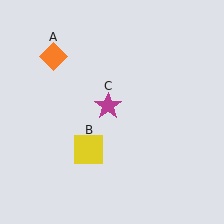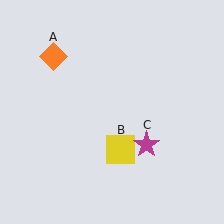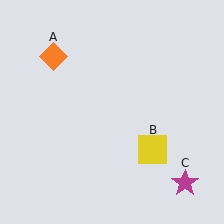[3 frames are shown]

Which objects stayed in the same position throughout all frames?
Orange diamond (object A) remained stationary.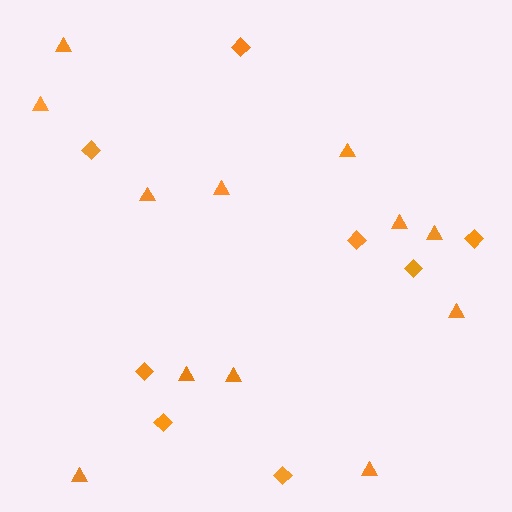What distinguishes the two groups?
There are 2 groups: one group of diamonds (8) and one group of triangles (12).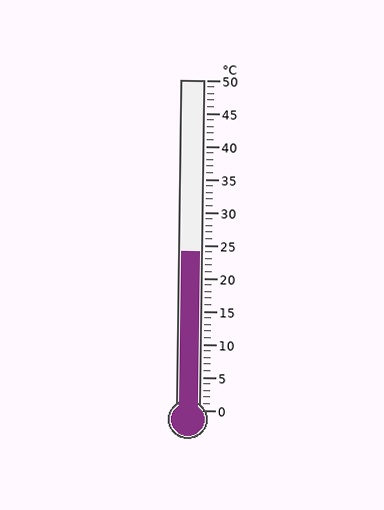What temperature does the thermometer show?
The thermometer shows approximately 24°C.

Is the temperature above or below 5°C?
The temperature is above 5°C.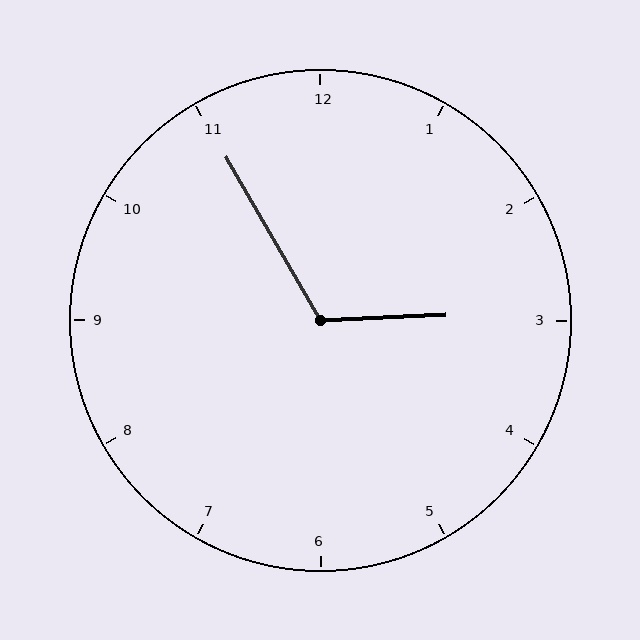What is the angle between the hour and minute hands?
Approximately 118 degrees.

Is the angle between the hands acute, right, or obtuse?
It is obtuse.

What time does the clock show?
2:55.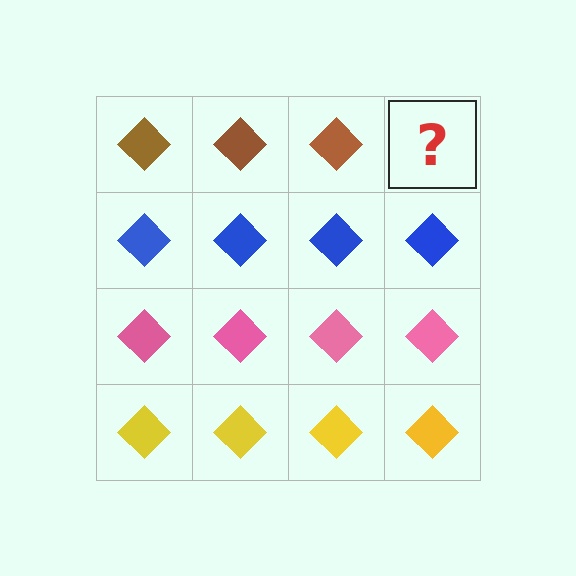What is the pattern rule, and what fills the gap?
The rule is that each row has a consistent color. The gap should be filled with a brown diamond.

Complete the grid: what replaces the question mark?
The question mark should be replaced with a brown diamond.